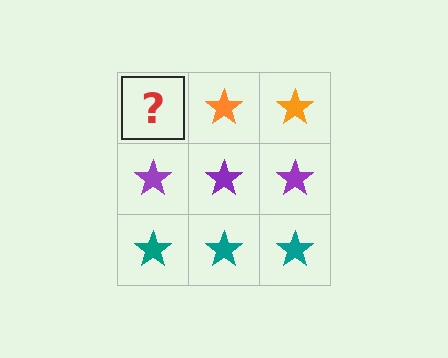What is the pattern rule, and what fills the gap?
The rule is that each row has a consistent color. The gap should be filled with an orange star.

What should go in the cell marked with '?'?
The missing cell should contain an orange star.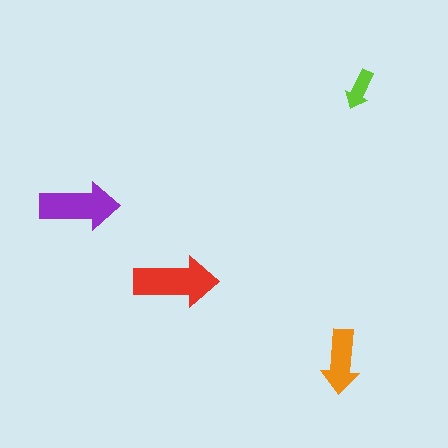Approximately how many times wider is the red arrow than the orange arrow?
About 1.5 times wider.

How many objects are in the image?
There are 4 objects in the image.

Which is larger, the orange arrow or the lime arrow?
The orange one.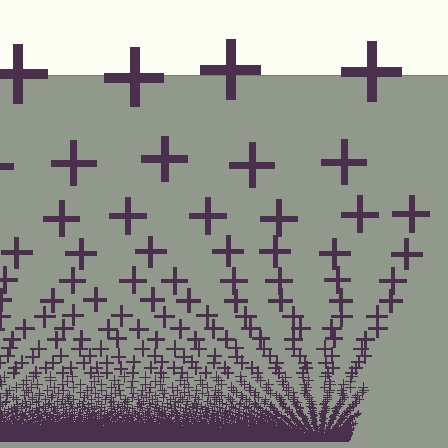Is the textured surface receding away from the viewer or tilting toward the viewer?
The surface appears to tilt toward the viewer. Texture elements get larger and sparser toward the top.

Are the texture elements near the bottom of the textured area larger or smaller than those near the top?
Smaller. The gradient is inverted — elements near the bottom are smaller and denser.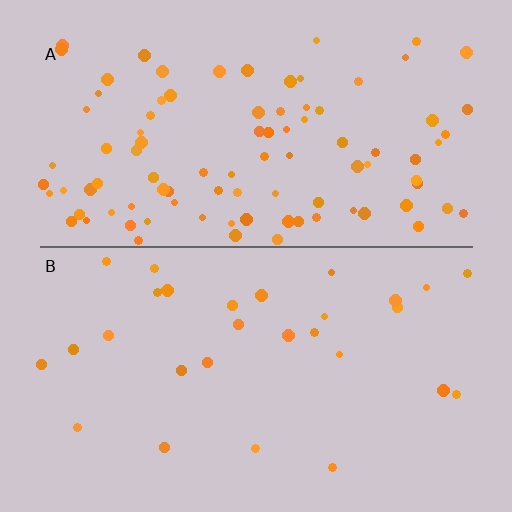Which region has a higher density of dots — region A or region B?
A (the top).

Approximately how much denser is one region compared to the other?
Approximately 3.4× — region A over region B.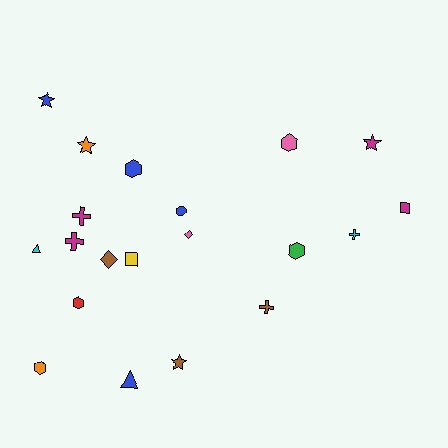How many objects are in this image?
There are 20 objects.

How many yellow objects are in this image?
There is 1 yellow object.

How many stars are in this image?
There are 4 stars.